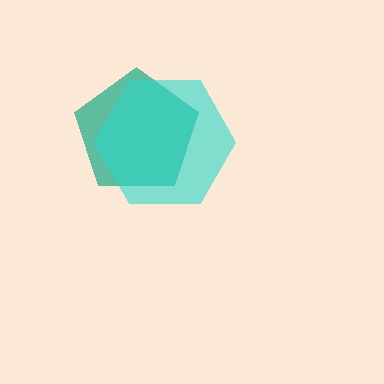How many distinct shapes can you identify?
There are 2 distinct shapes: a teal pentagon, a cyan hexagon.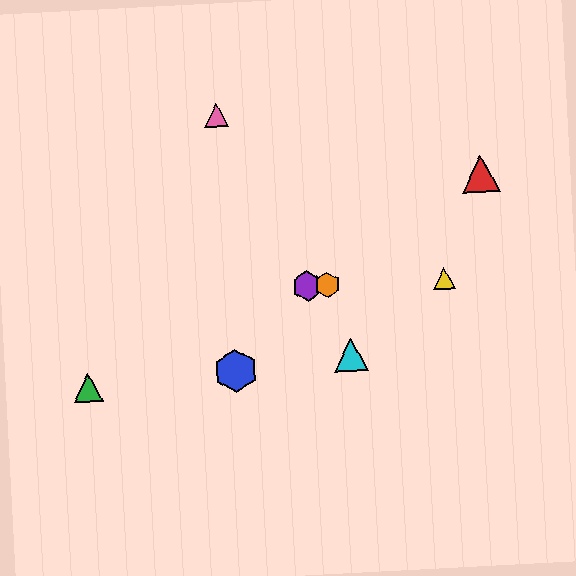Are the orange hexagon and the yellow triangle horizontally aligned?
Yes, both are at y≈285.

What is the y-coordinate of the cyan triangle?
The cyan triangle is at y≈355.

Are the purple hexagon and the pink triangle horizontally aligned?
No, the purple hexagon is at y≈286 and the pink triangle is at y≈115.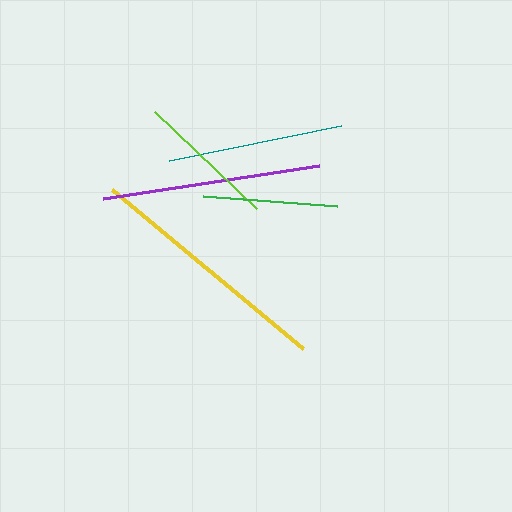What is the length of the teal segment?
The teal segment is approximately 176 pixels long.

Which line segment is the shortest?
The green line is the shortest at approximately 134 pixels.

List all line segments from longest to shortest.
From longest to shortest: yellow, purple, teal, lime, green.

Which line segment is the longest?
The yellow line is the longest at approximately 249 pixels.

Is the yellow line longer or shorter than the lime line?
The yellow line is longer than the lime line.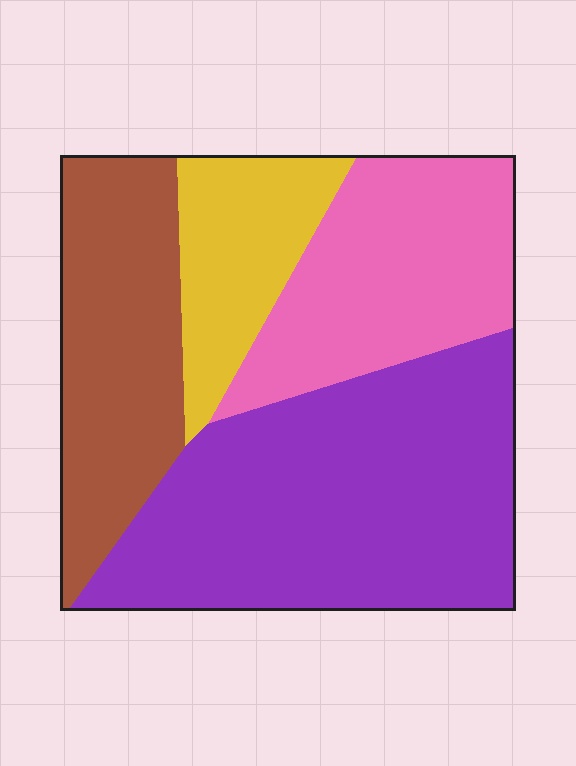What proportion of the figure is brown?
Brown covers roughly 20% of the figure.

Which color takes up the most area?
Purple, at roughly 40%.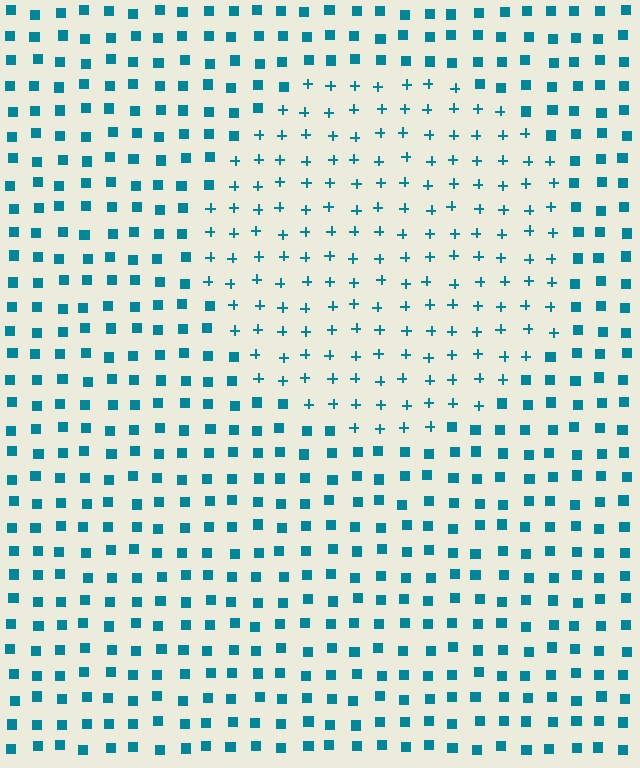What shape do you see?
I see a circle.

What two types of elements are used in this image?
The image uses plus signs inside the circle region and squares outside it.